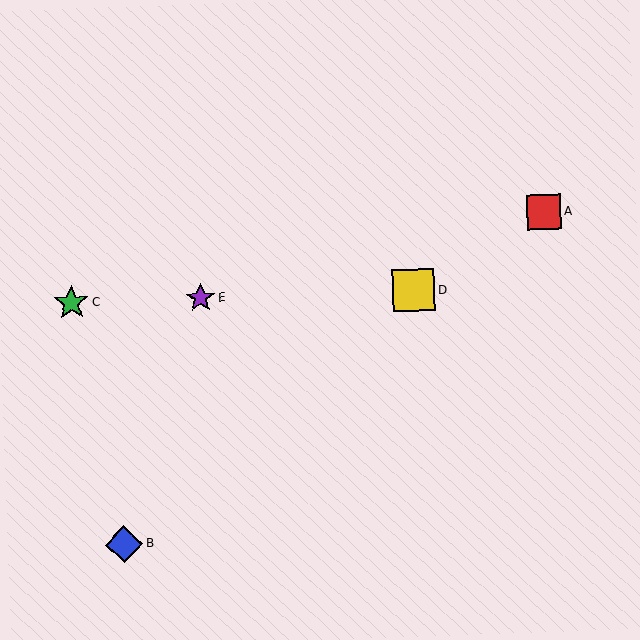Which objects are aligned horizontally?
Objects C, D, E are aligned horizontally.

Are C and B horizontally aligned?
No, C is at y≈303 and B is at y≈544.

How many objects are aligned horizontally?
3 objects (C, D, E) are aligned horizontally.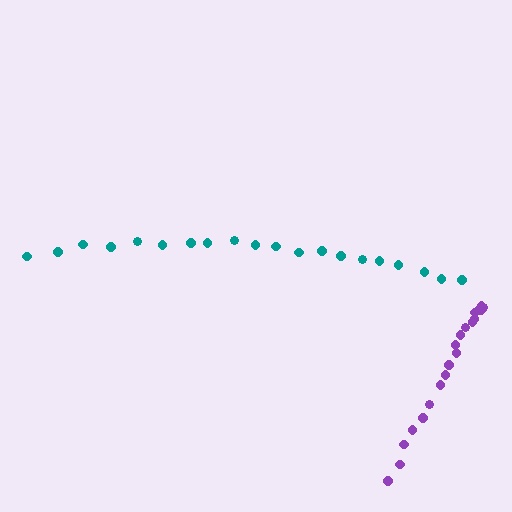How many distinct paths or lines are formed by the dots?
There are 2 distinct paths.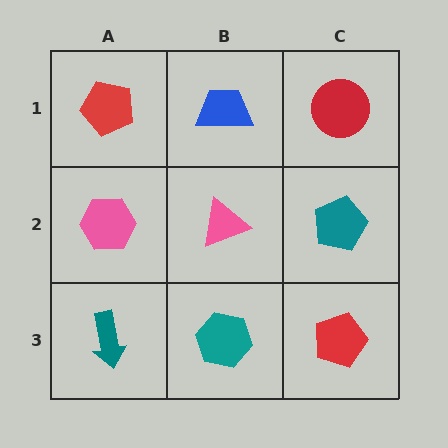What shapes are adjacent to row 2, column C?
A red circle (row 1, column C), a red pentagon (row 3, column C), a pink triangle (row 2, column B).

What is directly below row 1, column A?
A pink hexagon.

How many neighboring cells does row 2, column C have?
3.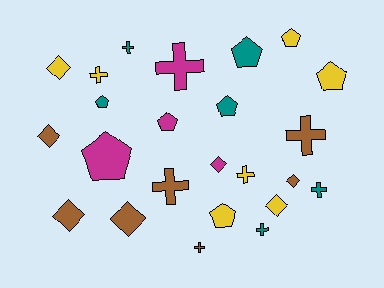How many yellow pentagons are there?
There are 3 yellow pentagons.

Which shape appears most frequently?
Cross, with 9 objects.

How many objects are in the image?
There are 24 objects.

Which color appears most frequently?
Yellow, with 7 objects.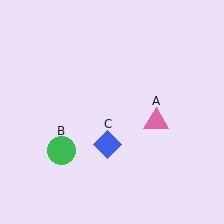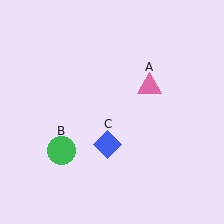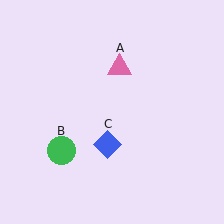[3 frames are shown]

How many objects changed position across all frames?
1 object changed position: pink triangle (object A).